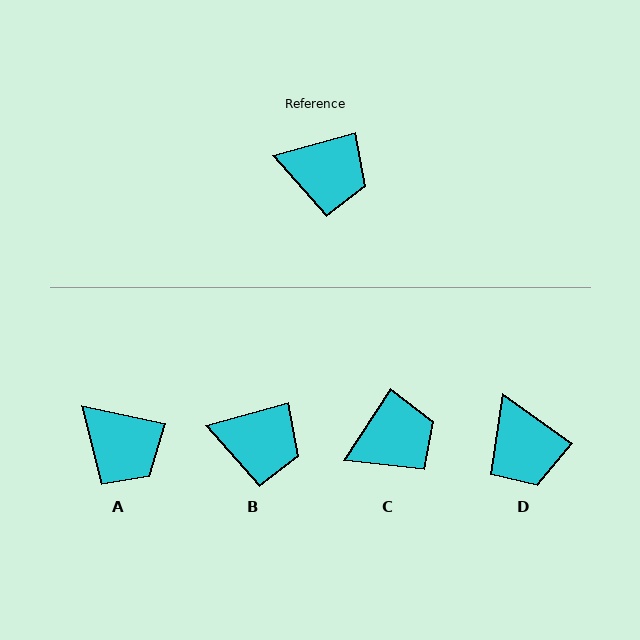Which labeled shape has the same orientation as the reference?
B.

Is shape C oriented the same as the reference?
No, it is off by about 42 degrees.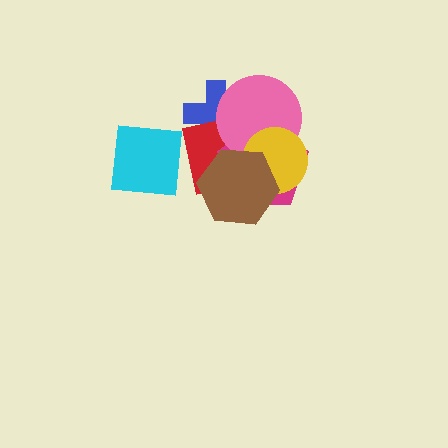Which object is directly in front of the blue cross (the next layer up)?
The red square is directly in front of the blue cross.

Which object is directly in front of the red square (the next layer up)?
The cyan square is directly in front of the red square.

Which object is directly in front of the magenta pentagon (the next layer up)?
The pink circle is directly in front of the magenta pentagon.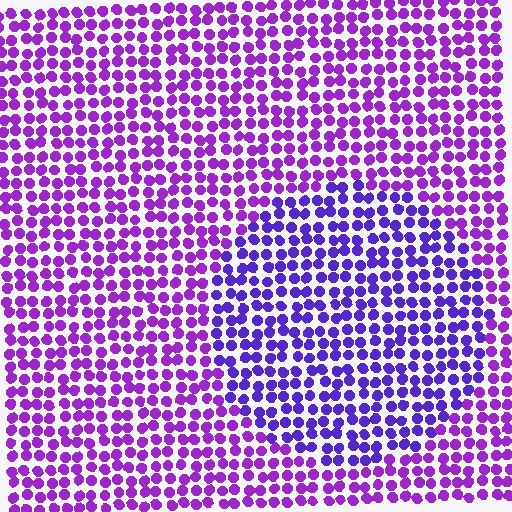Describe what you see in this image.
The image is filled with small purple elements in a uniform arrangement. A circle-shaped region is visible where the elements are tinted to a slightly different hue, forming a subtle color boundary.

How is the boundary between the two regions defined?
The boundary is defined purely by a slight shift in hue (about 27 degrees). Spacing, size, and orientation are identical on both sides.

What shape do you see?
I see a circle.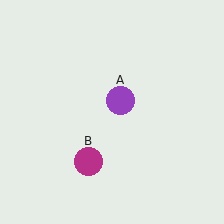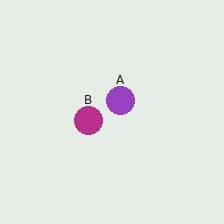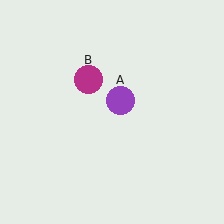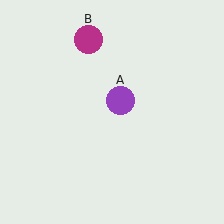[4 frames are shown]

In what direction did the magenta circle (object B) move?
The magenta circle (object B) moved up.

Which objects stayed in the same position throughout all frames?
Purple circle (object A) remained stationary.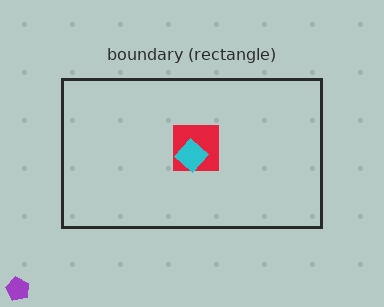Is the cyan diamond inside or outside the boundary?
Inside.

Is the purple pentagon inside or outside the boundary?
Outside.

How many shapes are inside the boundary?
2 inside, 1 outside.